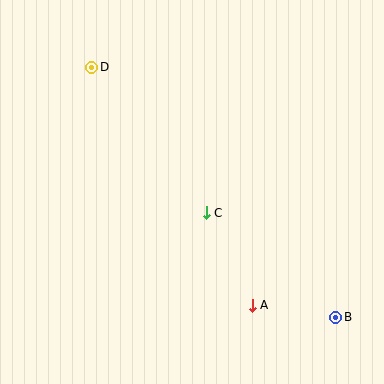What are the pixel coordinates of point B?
Point B is at (336, 317).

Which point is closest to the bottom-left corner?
Point A is closest to the bottom-left corner.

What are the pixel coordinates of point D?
Point D is at (92, 67).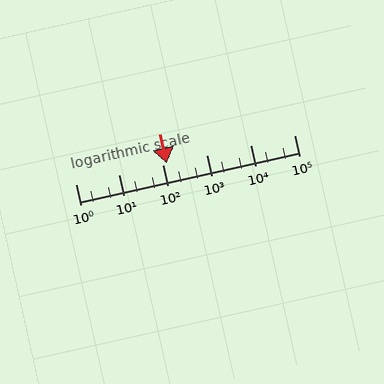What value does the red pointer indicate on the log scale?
The pointer indicates approximately 120.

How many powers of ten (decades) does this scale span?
The scale spans 5 decades, from 1 to 100000.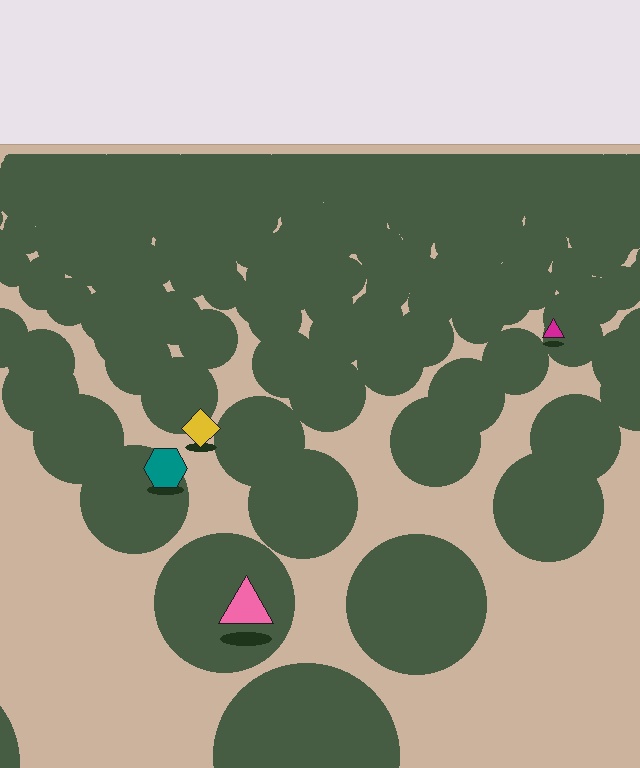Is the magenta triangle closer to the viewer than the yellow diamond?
No. The yellow diamond is closer — you can tell from the texture gradient: the ground texture is coarser near it.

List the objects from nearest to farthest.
From nearest to farthest: the pink triangle, the teal hexagon, the yellow diamond, the magenta triangle.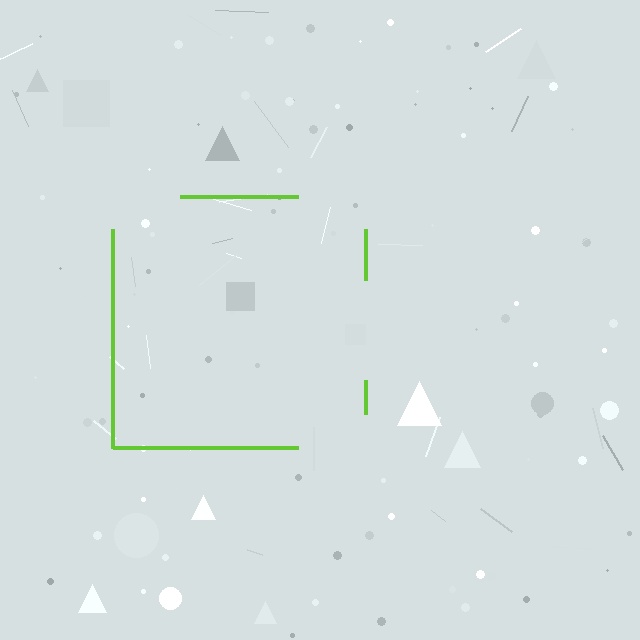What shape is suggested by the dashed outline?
The dashed outline suggests a square.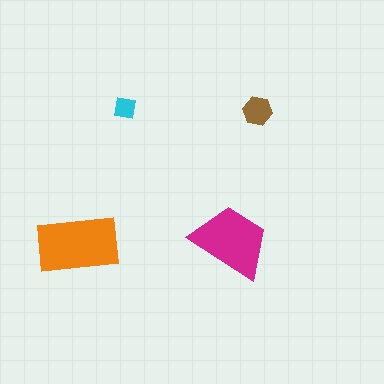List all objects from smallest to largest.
The cyan square, the brown hexagon, the magenta trapezoid, the orange rectangle.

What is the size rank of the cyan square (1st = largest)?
4th.